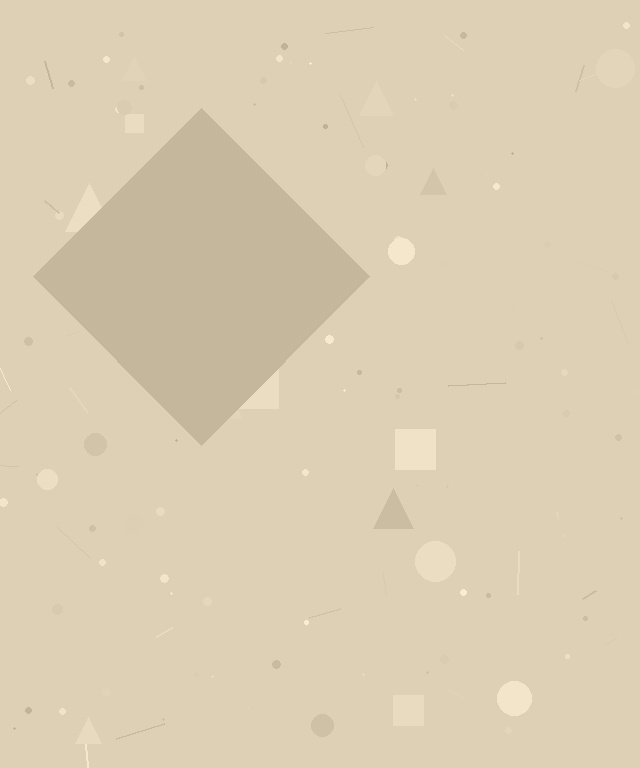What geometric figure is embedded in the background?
A diamond is embedded in the background.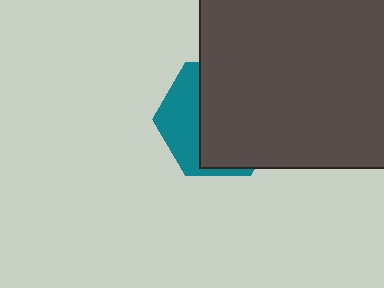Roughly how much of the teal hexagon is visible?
A small part of it is visible (roughly 34%).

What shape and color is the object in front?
The object in front is a dark gray rectangle.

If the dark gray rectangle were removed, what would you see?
You would see the complete teal hexagon.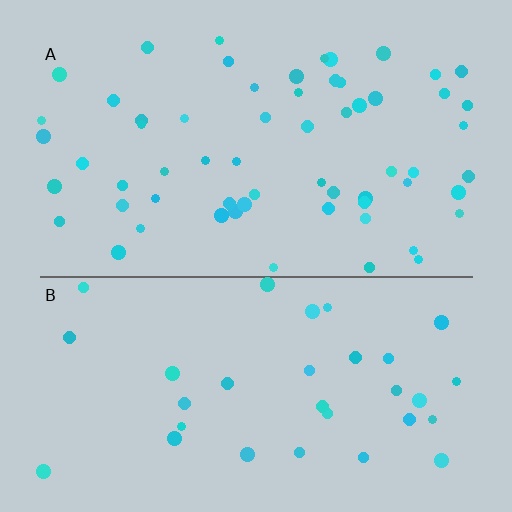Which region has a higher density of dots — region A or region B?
A (the top).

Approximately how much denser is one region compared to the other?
Approximately 1.9× — region A over region B.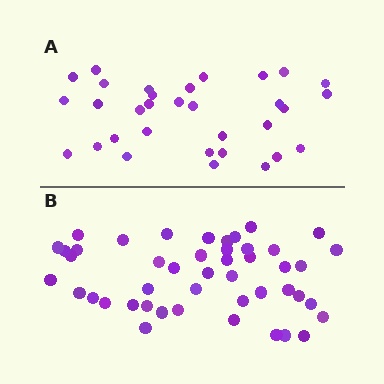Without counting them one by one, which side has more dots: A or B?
Region B (the bottom region) has more dots.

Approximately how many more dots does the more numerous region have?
Region B has approximately 15 more dots than region A.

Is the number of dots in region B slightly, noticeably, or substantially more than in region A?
Region B has noticeably more, but not dramatically so. The ratio is roughly 1.4 to 1.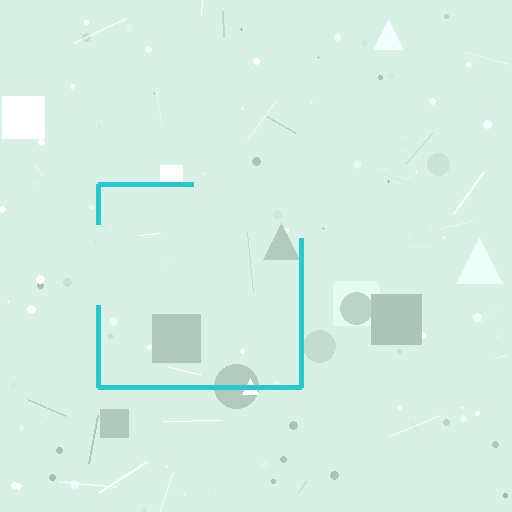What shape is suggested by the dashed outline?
The dashed outline suggests a square.